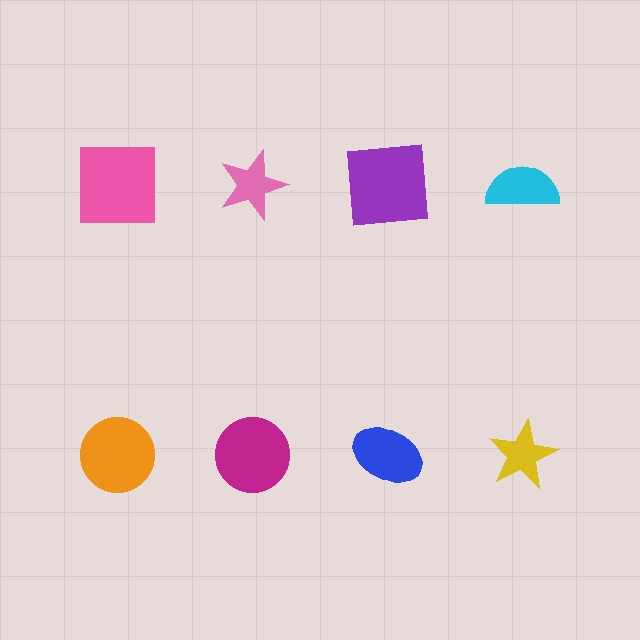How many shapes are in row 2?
4 shapes.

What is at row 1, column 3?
A purple square.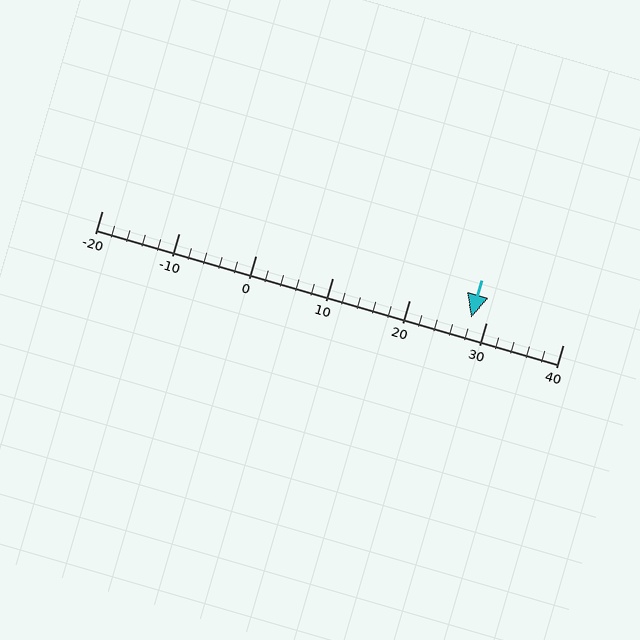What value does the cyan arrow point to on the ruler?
The cyan arrow points to approximately 28.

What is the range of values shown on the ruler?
The ruler shows values from -20 to 40.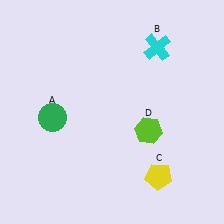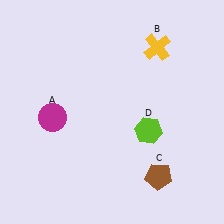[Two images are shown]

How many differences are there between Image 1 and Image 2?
There are 3 differences between the two images.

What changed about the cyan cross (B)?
In Image 1, B is cyan. In Image 2, it changed to yellow.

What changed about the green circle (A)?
In Image 1, A is green. In Image 2, it changed to magenta.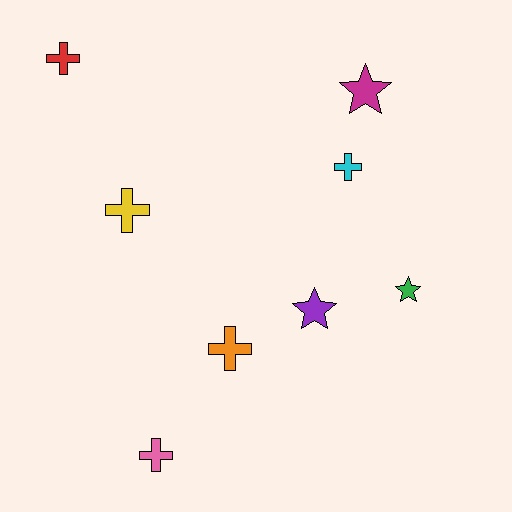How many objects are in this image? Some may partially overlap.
There are 8 objects.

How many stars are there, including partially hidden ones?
There are 3 stars.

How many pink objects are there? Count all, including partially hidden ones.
There is 1 pink object.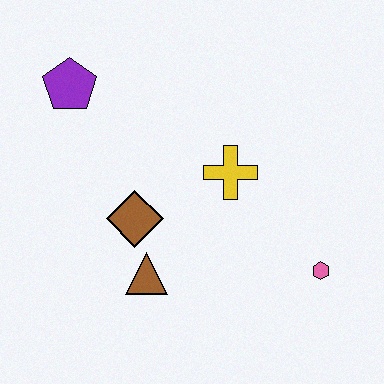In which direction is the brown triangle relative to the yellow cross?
The brown triangle is below the yellow cross.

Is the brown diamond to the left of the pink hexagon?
Yes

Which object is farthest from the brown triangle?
The purple pentagon is farthest from the brown triangle.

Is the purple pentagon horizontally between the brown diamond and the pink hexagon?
No